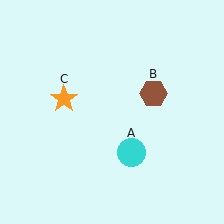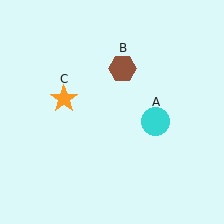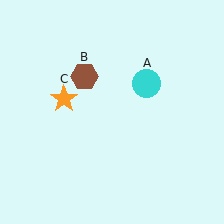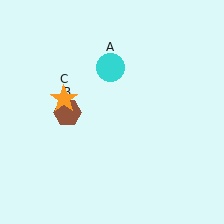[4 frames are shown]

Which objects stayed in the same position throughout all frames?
Orange star (object C) remained stationary.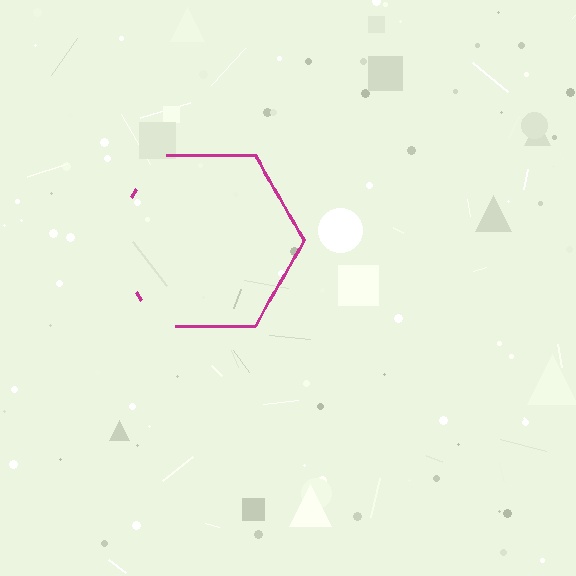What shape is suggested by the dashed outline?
The dashed outline suggests a hexagon.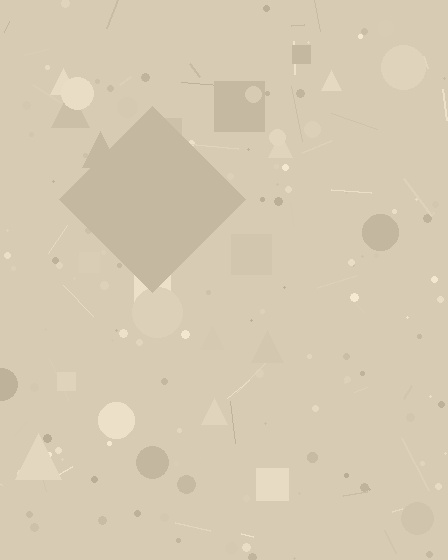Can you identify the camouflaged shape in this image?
The camouflaged shape is a diamond.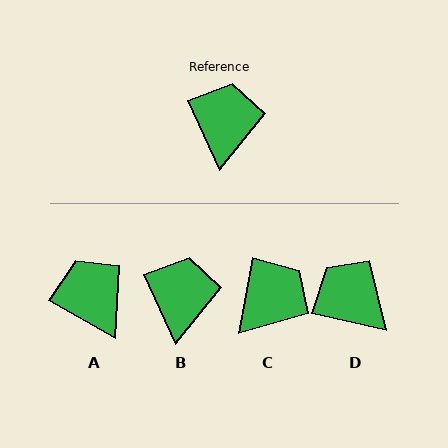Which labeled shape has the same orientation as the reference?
B.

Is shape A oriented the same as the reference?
No, it is off by about 36 degrees.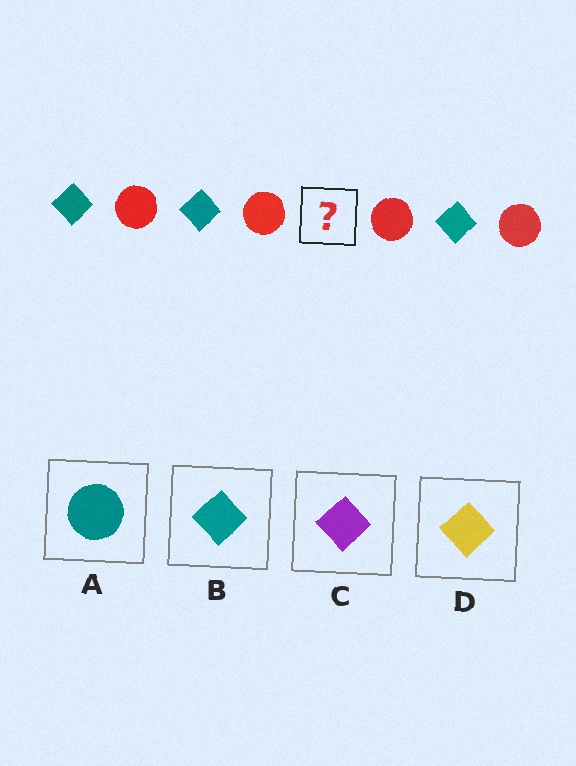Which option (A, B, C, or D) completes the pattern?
B.